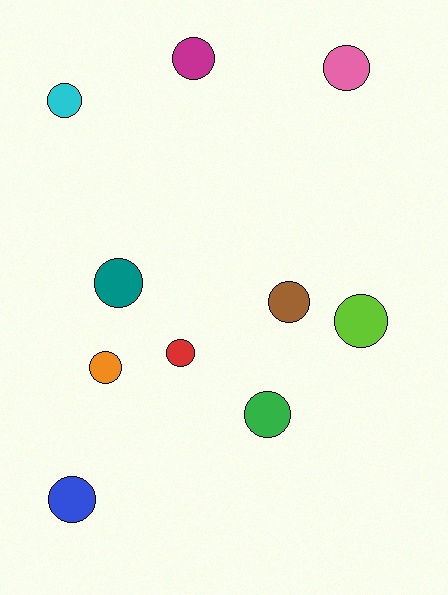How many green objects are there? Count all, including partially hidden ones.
There is 1 green object.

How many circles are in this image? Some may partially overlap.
There are 10 circles.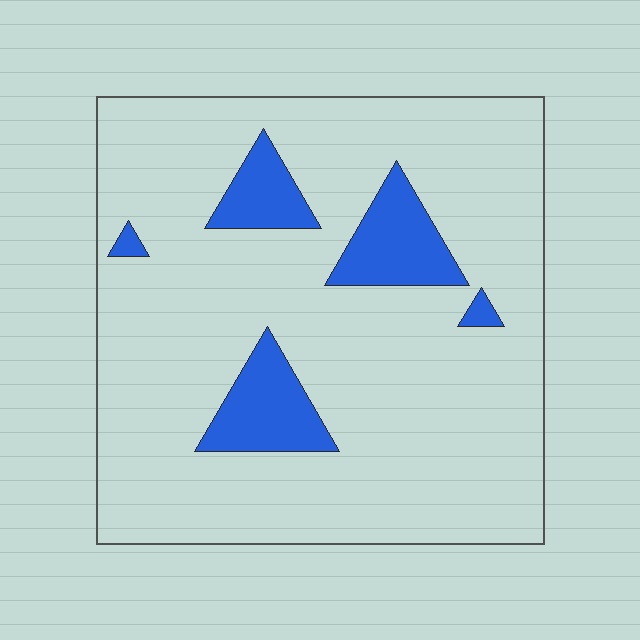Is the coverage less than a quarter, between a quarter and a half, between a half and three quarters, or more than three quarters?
Less than a quarter.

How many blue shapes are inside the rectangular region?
5.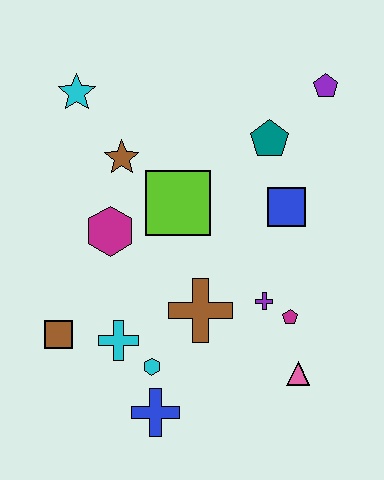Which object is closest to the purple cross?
The magenta pentagon is closest to the purple cross.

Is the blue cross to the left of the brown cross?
Yes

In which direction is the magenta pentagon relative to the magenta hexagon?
The magenta pentagon is to the right of the magenta hexagon.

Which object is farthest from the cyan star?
The pink triangle is farthest from the cyan star.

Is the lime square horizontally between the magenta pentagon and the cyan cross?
Yes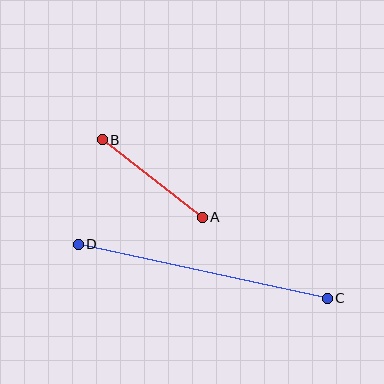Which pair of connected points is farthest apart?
Points C and D are farthest apart.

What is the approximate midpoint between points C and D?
The midpoint is at approximately (203, 271) pixels.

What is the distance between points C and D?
The distance is approximately 255 pixels.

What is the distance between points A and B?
The distance is approximately 127 pixels.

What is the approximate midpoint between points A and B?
The midpoint is at approximately (152, 179) pixels.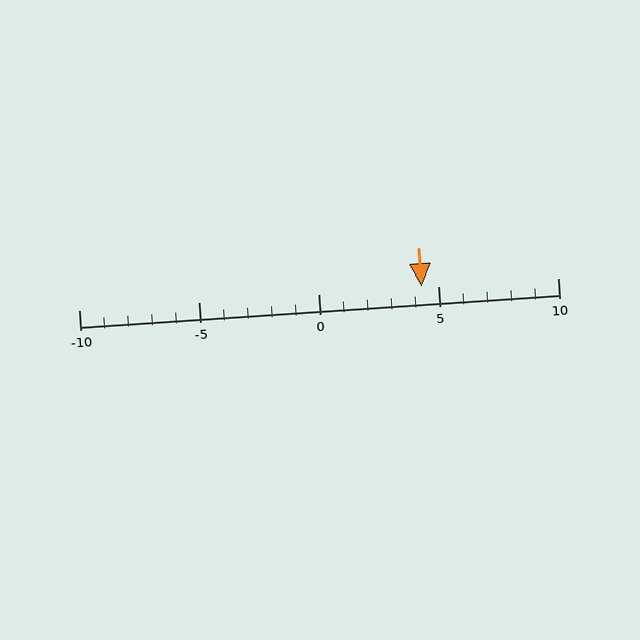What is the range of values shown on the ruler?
The ruler shows values from -10 to 10.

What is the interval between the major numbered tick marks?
The major tick marks are spaced 5 units apart.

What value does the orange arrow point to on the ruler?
The orange arrow points to approximately 4.